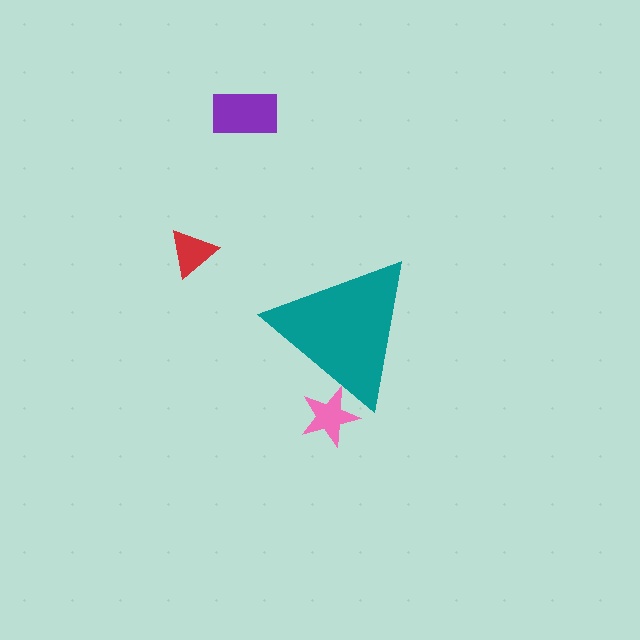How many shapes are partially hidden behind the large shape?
1 shape is partially hidden.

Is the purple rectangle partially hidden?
No, the purple rectangle is fully visible.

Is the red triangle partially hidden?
No, the red triangle is fully visible.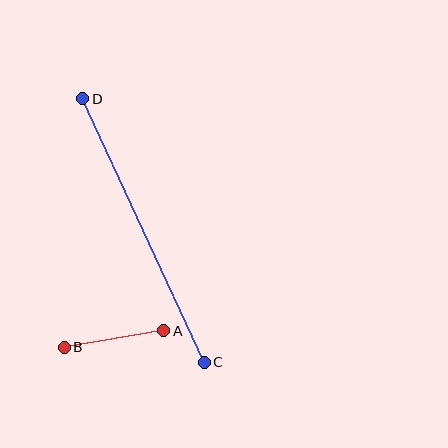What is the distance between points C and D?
The distance is approximately 290 pixels.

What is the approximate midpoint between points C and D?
The midpoint is at approximately (143, 231) pixels.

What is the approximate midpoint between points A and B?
The midpoint is at approximately (114, 339) pixels.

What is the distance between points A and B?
The distance is approximately 101 pixels.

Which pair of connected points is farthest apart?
Points C and D are farthest apart.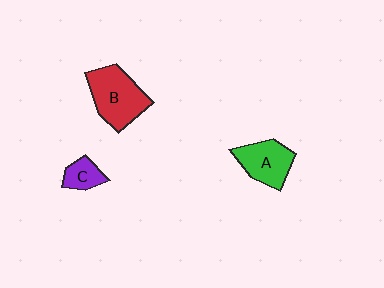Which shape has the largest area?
Shape B (red).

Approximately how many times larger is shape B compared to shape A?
Approximately 1.3 times.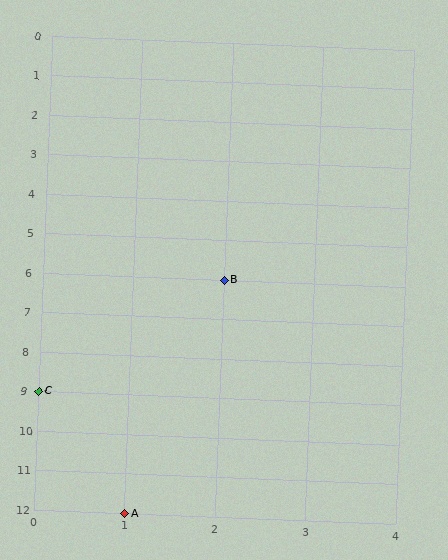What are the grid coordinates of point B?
Point B is at grid coordinates (2, 6).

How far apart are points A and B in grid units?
Points A and B are 1 column and 6 rows apart (about 6.1 grid units diagonally).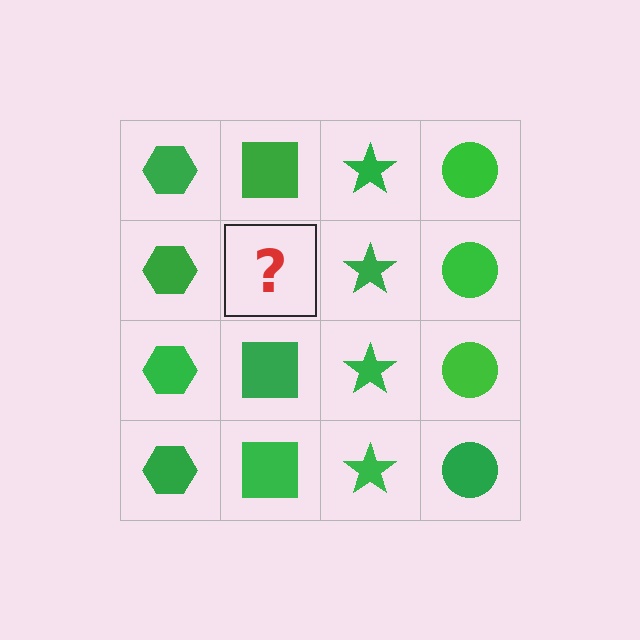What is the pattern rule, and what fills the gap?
The rule is that each column has a consistent shape. The gap should be filled with a green square.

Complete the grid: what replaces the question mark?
The question mark should be replaced with a green square.